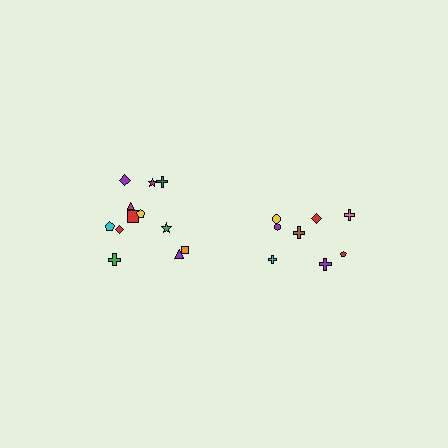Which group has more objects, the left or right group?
The left group.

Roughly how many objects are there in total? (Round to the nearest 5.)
Roughly 20 objects in total.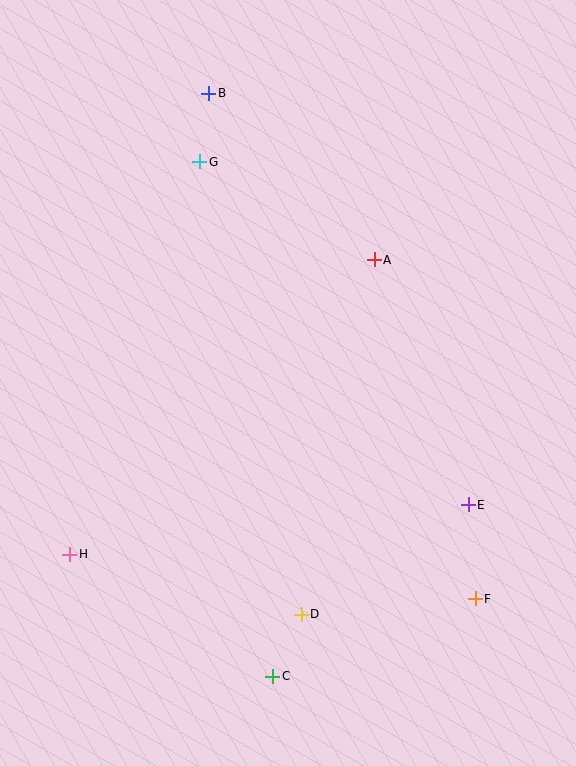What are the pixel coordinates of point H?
Point H is at (70, 554).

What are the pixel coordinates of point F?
Point F is at (475, 599).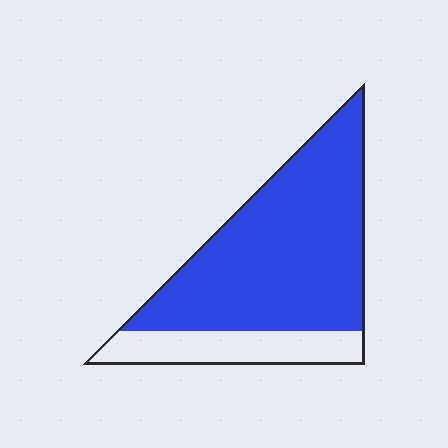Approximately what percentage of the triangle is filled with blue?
Approximately 75%.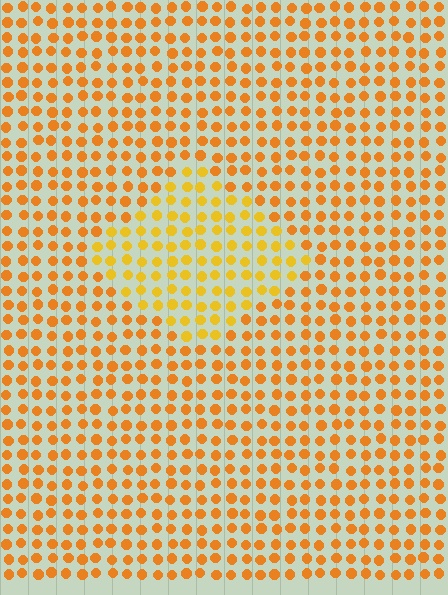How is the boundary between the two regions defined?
The boundary is defined purely by a slight shift in hue (about 19 degrees). Spacing, size, and orientation are identical on both sides.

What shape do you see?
I see a diamond.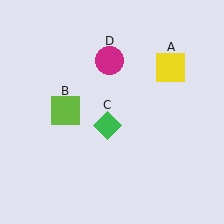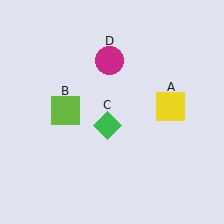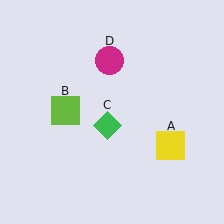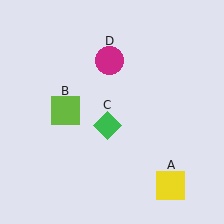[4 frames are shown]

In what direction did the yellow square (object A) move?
The yellow square (object A) moved down.